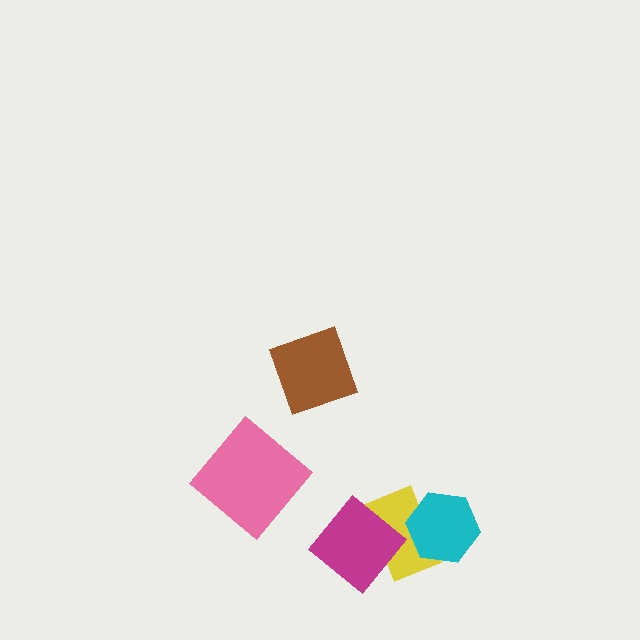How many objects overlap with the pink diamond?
0 objects overlap with the pink diamond.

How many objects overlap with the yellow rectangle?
2 objects overlap with the yellow rectangle.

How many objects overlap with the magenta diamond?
1 object overlaps with the magenta diamond.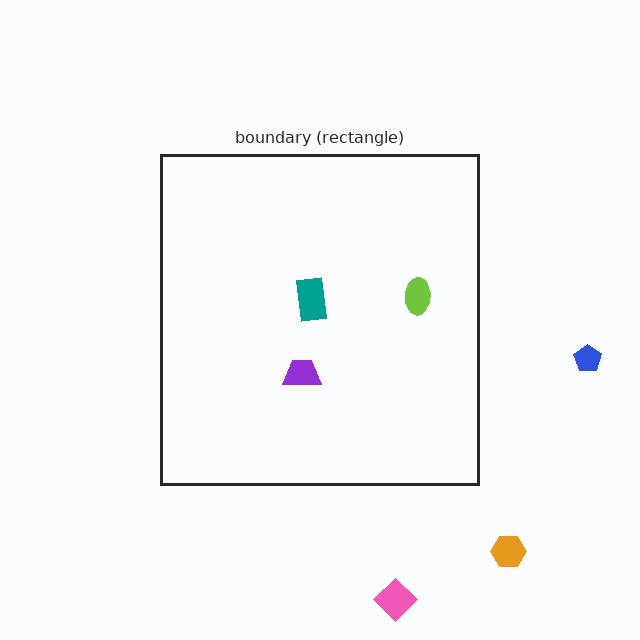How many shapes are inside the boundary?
3 inside, 3 outside.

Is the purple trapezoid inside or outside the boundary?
Inside.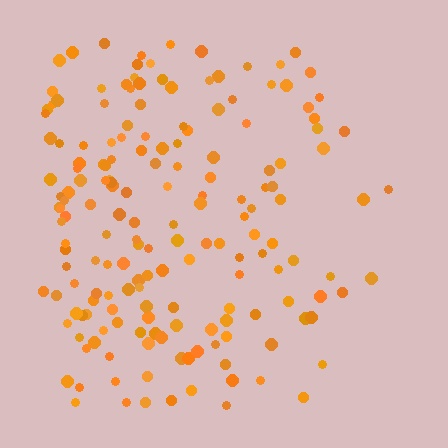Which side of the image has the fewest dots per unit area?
The right.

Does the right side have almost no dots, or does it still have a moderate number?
Still a moderate number, just noticeably fewer than the left.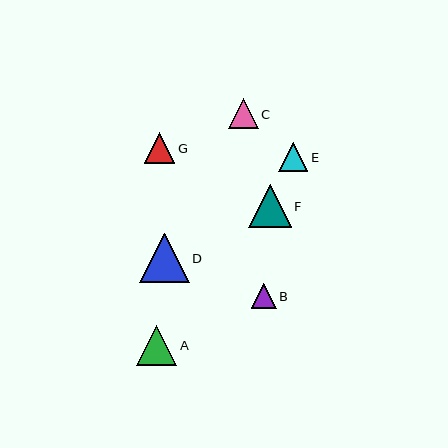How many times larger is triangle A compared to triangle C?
Triangle A is approximately 1.3 times the size of triangle C.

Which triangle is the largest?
Triangle D is the largest with a size of approximately 50 pixels.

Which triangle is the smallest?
Triangle B is the smallest with a size of approximately 25 pixels.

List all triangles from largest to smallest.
From largest to smallest: D, F, A, G, C, E, B.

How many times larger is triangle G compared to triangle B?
Triangle G is approximately 1.2 times the size of triangle B.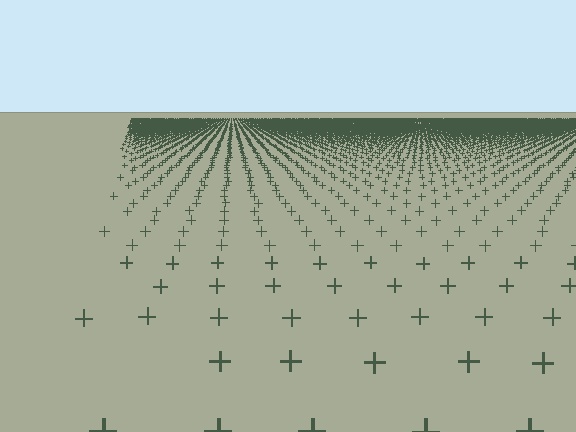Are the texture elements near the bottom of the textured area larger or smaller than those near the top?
Larger. Near the bottom, elements are closer to the viewer and appear at a bigger on-screen size.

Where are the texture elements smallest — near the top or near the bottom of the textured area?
Near the top.